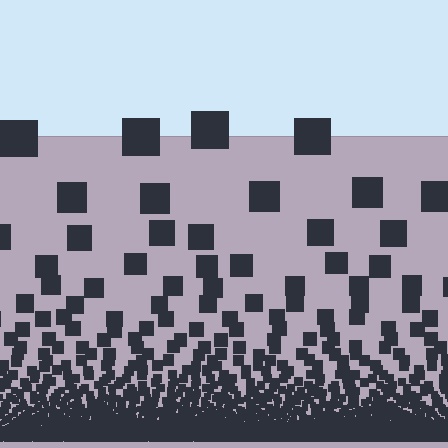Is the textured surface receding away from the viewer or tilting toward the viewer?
The surface appears to tilt toward the viewer. Texture elements get larger and sparser toward the top.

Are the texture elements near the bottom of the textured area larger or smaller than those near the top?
Smaller. The gradient is inverted — elements near the bottom are smaller and denser.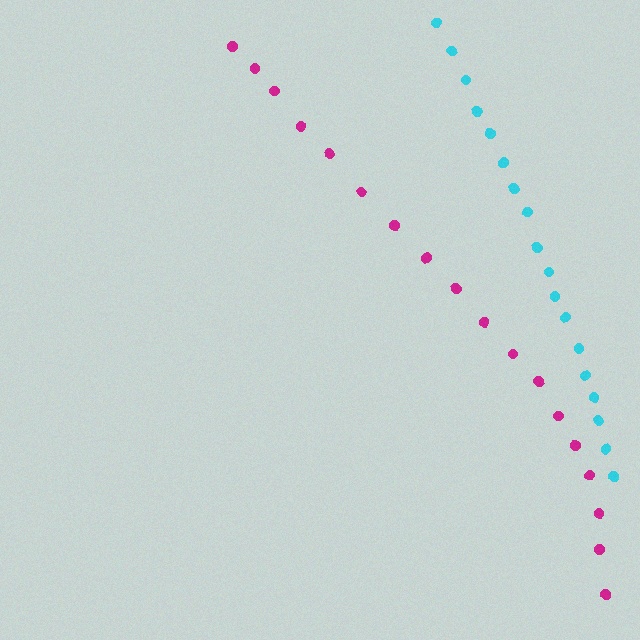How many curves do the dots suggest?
There are 2 distinct paths.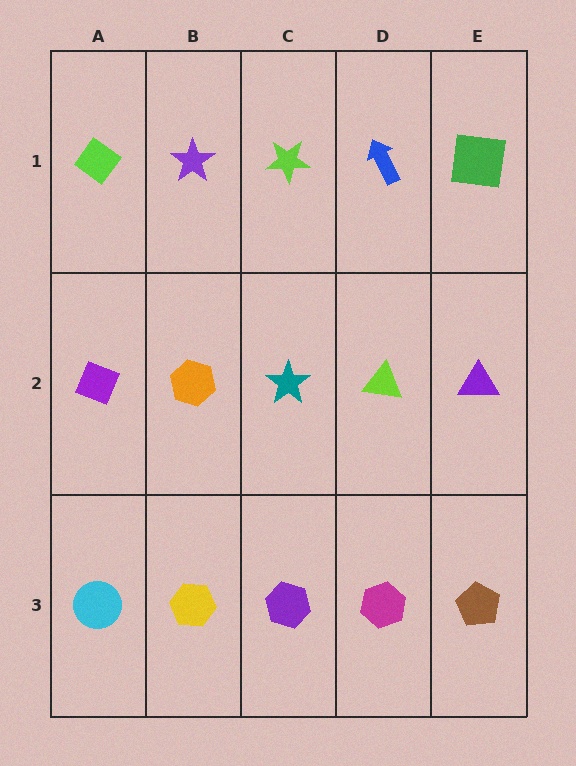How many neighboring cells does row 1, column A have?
2.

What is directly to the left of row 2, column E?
A lime triangle.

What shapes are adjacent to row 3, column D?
A lime triangle (row 2, column D), a purple hexagon (row 3, column C), a brown pentagon (row 3, column E).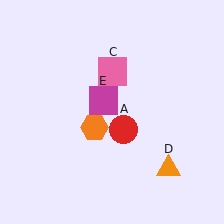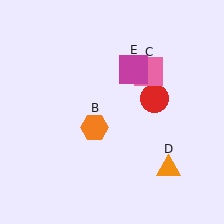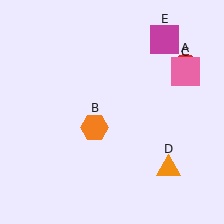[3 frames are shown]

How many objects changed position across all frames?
3 objects changed position: red circle (object A), pink square (object C), magenta square (object E).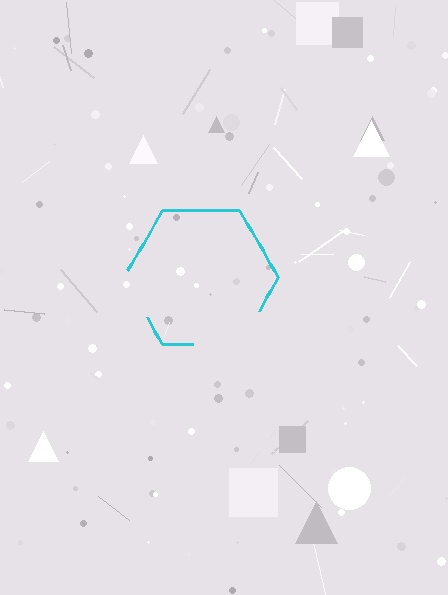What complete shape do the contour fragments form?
The contour fragments form a hexagon.